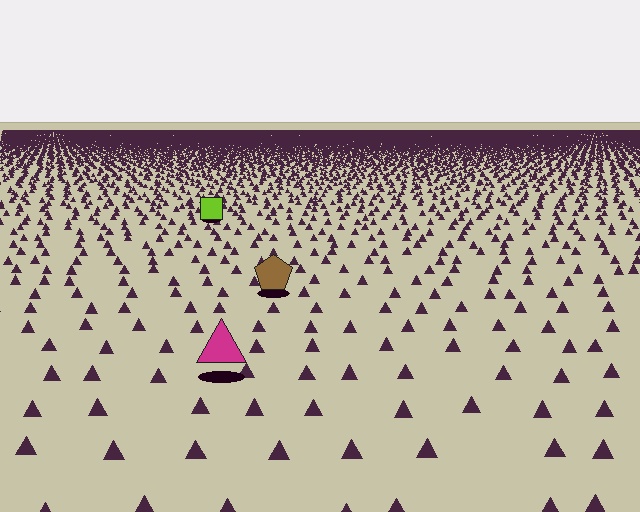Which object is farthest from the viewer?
The lime square is farthest from the viewer. It appears smaller and the ground texture around it is denser.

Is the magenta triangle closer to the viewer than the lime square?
Yes. The magenta triangle is closer — you can tell from the texture gradient: the ground texture is coarser near it.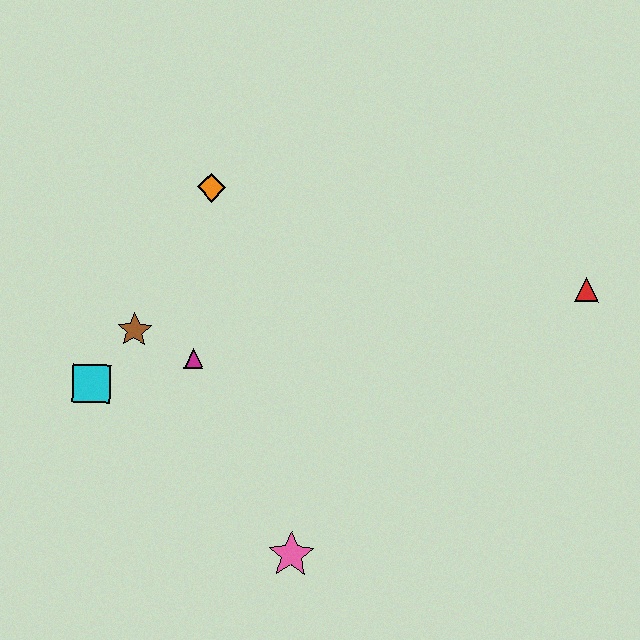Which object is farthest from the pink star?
The red triangle is farthest from the pink star.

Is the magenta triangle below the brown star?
Yes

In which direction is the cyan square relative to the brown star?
The cyan square is below the brown star.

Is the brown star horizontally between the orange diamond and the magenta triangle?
No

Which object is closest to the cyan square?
The brown star is closest to the cyan square.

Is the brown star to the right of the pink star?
No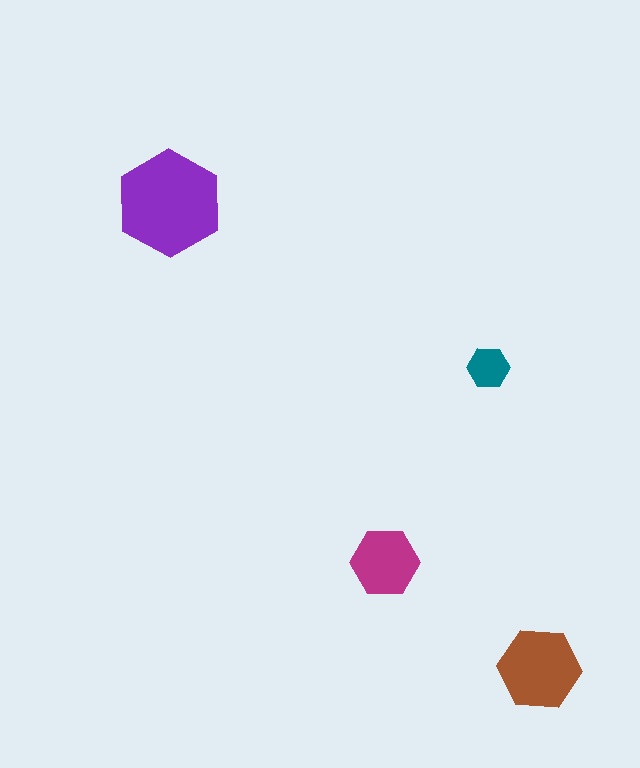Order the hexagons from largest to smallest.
the purple one, the brown one, the magenta one, the teal one.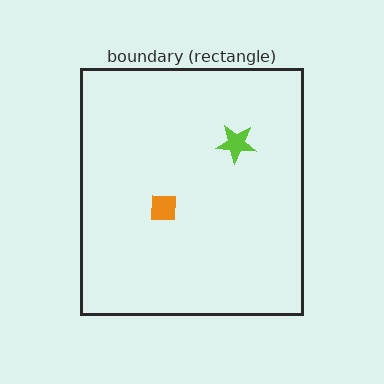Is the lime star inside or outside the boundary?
Inside.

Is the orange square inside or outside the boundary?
Inside.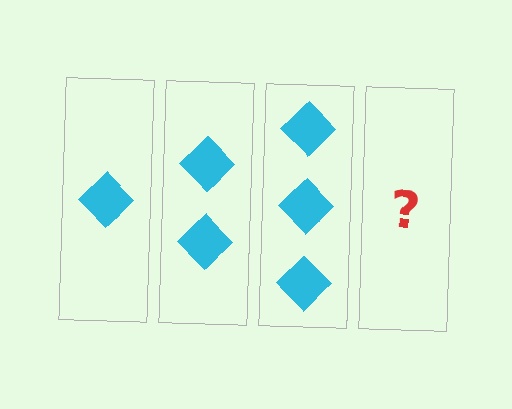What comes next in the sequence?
The next element should be 4 diamonds.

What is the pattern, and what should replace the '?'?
The pattern is that each step adds one more diamond. The '?' should be 4 diamonds.